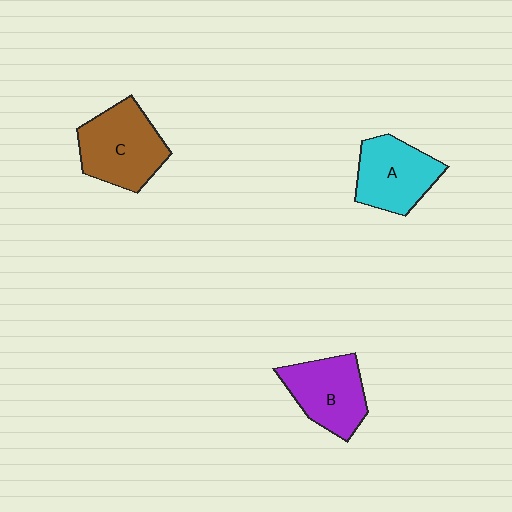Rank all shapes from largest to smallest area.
From largest to smallest: C (brown), B (purple), A (cyan).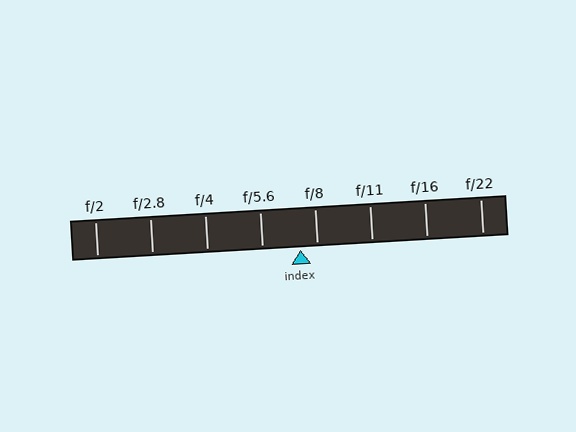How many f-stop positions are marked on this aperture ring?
There are 8 f-stop positions marked.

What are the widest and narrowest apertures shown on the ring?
The widest aperture shown is f/2 and the narrowest is f/22.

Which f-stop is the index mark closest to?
The index mark is closest to f/8.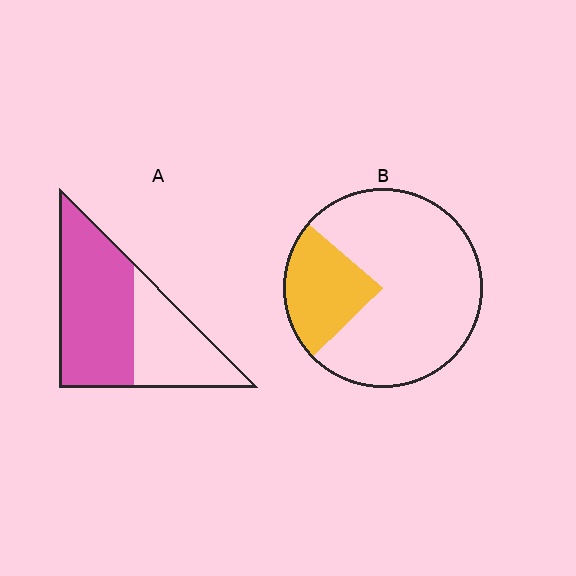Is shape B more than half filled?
No.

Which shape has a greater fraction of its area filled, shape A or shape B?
Shape A.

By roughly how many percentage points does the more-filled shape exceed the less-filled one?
By roughly 35 percentage points (A over B).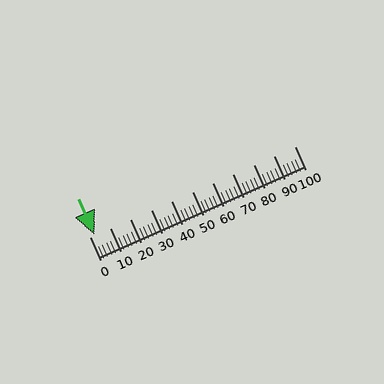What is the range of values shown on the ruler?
The ruler shows values from 0 to 100.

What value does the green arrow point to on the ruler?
The green arrow points to approximately 2.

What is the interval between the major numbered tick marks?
The major tick marks are spaced 10 units apart.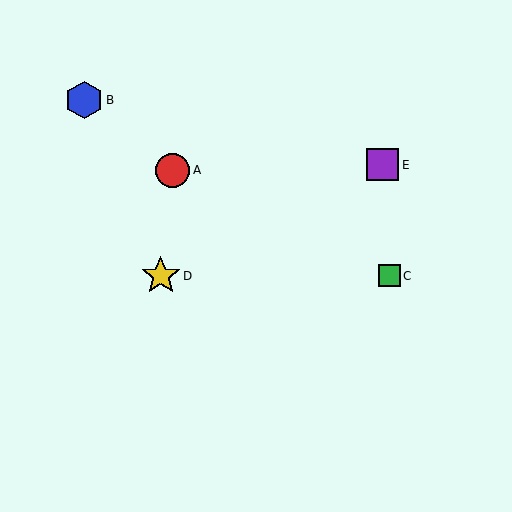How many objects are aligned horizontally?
2 objects (C, D) are aligned horizontally.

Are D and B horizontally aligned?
No, D is at y≈276 and B is at y≈100.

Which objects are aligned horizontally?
Objects C, D are aligned horizontally.